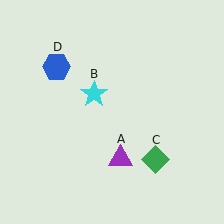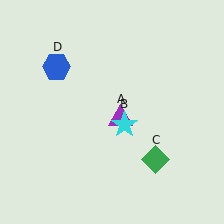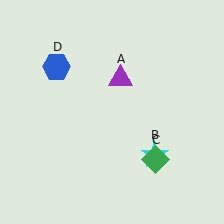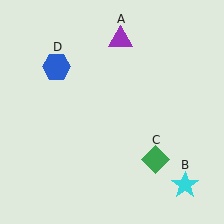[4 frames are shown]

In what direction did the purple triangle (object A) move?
The purple triangle (object A) moved up.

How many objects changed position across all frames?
2 objects changed position: purple triangle (object A), cyan star (object B).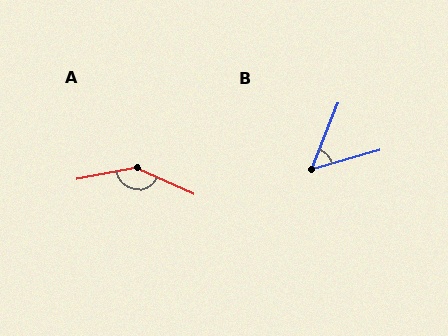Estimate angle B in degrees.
Approximately 52 degrees.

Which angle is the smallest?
B, at approximately 52 degrees.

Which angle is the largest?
A, at approximately 145 degrees.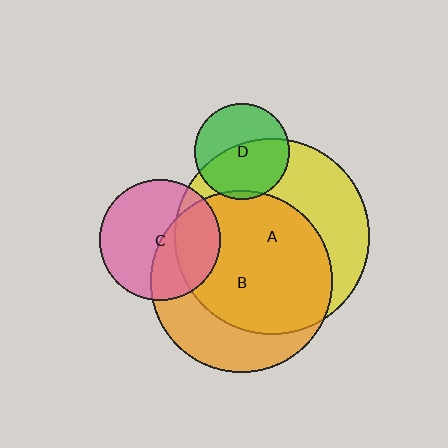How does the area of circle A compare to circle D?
Approximately 4.2 times.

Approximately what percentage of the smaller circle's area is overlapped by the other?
Approximately 5%.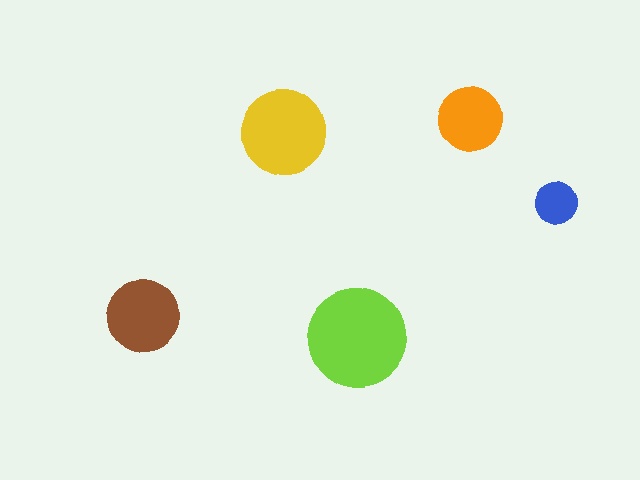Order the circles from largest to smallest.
the lime one, the yellow one, the brown one, the orange one, the blue one.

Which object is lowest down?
The lime circle is bottommost.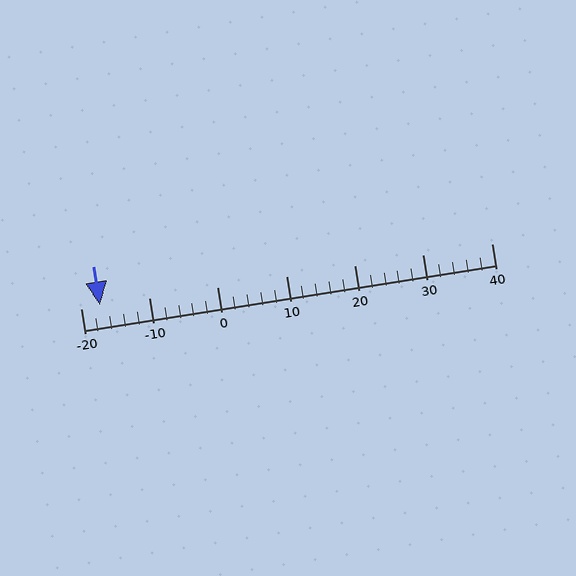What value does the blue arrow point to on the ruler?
The blue arrow points to approximately -17.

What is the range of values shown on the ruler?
The ruler shows values from -20 to 40.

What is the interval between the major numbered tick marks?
The major tick marks are spaced 10 units apart.